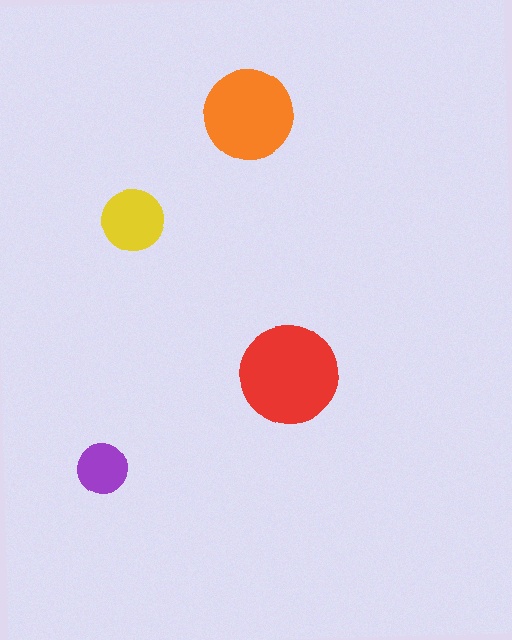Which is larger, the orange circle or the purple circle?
The orange one.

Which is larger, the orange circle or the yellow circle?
The orange one.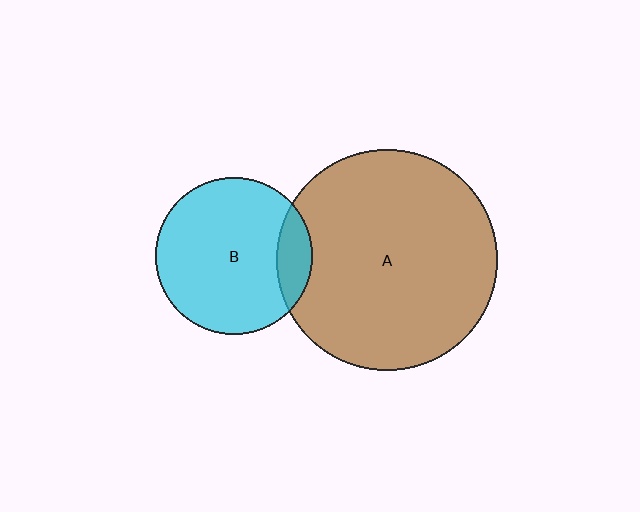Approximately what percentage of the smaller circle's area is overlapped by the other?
Approximately 15%.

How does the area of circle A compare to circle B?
Approximately 2.0 times.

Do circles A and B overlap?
Yes.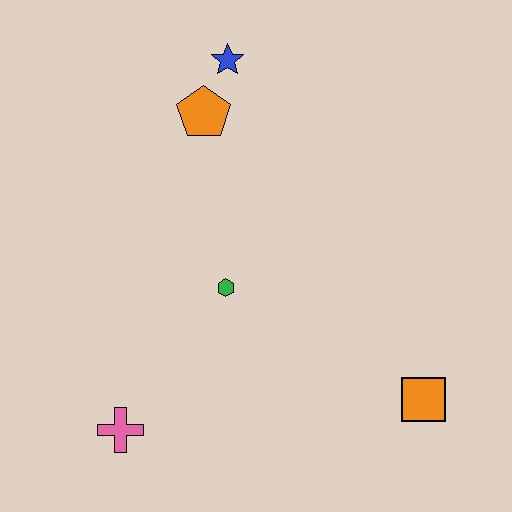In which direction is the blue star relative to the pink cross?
The blue star is above the pink cross.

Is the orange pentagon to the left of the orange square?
Yes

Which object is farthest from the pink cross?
The blue star is farthest from the pink cross.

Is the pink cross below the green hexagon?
Yes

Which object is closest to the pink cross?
The green hexagon is closest to the pink cross.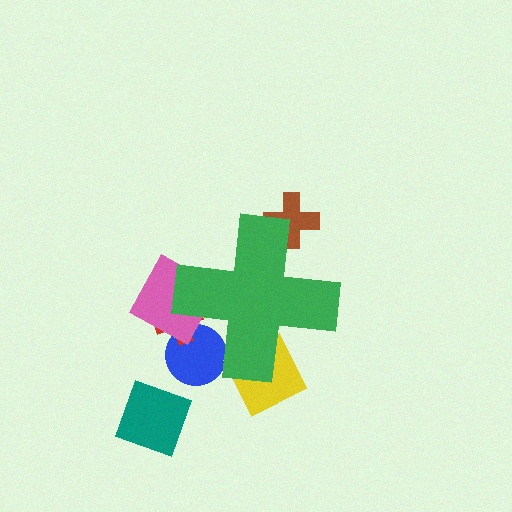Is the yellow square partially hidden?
Yes, the yellow square is partially hidden behind the green cross.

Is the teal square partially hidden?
No, the teal square is fully visible.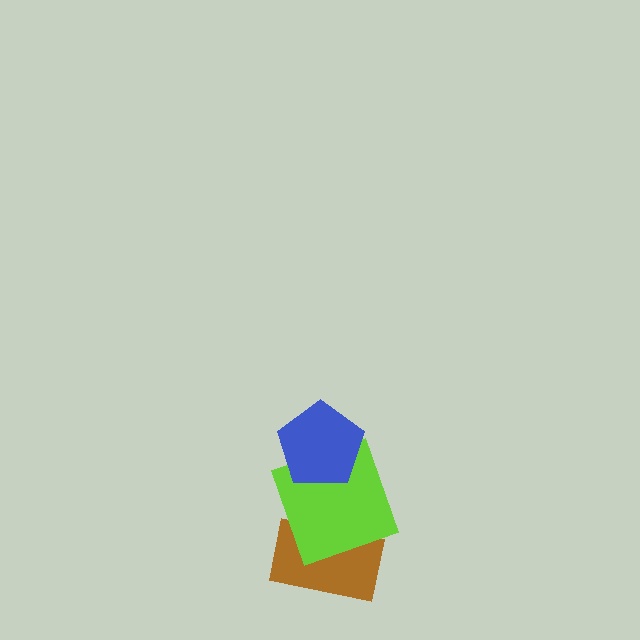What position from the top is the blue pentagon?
The blue pentagon is 1st from the top.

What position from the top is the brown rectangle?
The brown rectangle is 3rd from the top.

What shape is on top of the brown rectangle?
The lime square is on top of the brown rectangle.